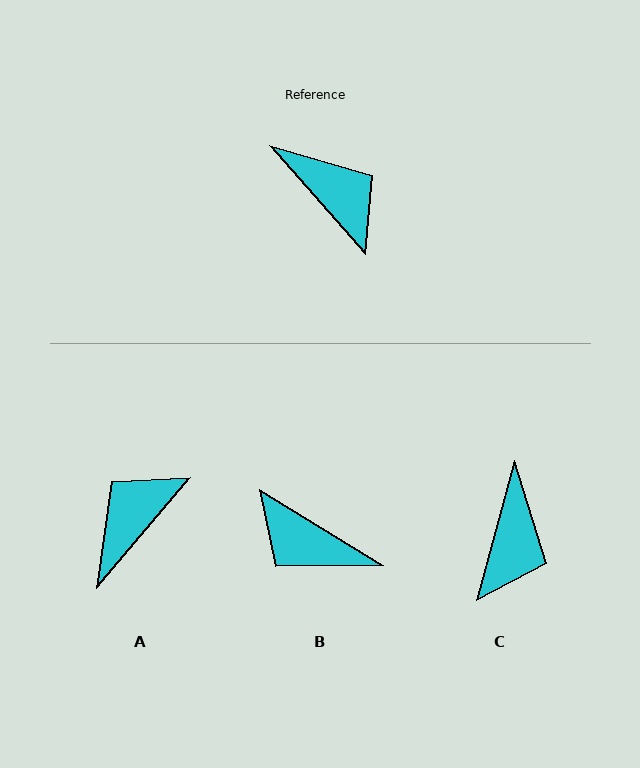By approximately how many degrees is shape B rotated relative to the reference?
Approximately 163 degrees clockwise.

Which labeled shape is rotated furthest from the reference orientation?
B, about 163 degrees away.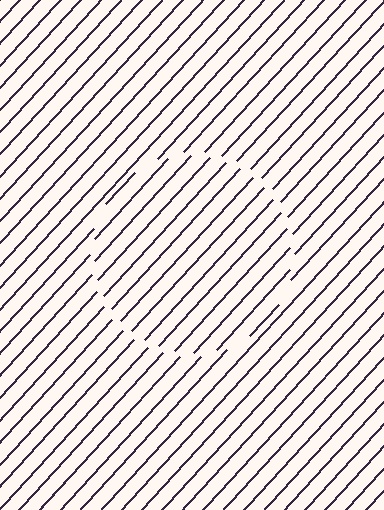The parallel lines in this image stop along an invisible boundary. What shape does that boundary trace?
An illusory circle. The interior of the shape contains the same grating, shifted by half a period — the contour is defined by the phase discontinuity where line-ends from the inner and outer gratings abut.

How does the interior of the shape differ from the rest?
The interior of the shape contains the same grating, shifted by half a period — the contour is defined by the phase discontinuity where line-ends from the inner and outer gratings abut.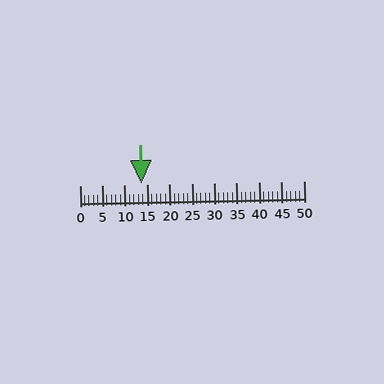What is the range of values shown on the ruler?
The ruler shows values from 0 to 50.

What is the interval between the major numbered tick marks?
The major tick marks are spaced 5 units apart.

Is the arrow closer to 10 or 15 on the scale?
The arrow is closer to 15.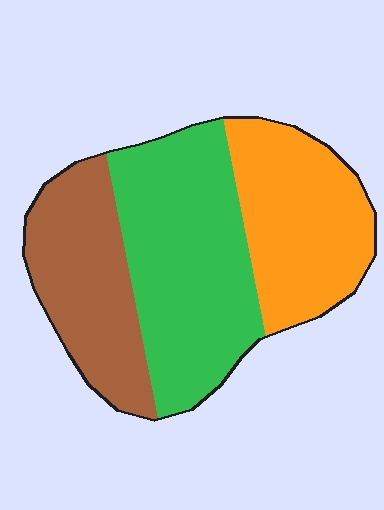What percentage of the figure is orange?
Orange covers roughly 30% of the figure.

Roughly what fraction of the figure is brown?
Brown covers around 30% of the figure.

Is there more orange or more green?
Green.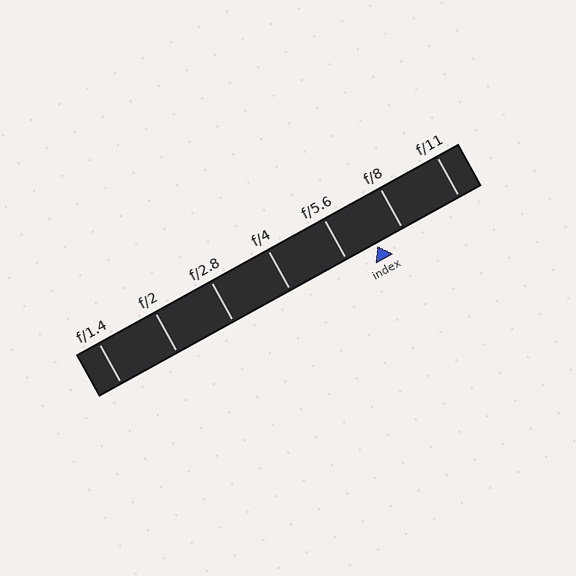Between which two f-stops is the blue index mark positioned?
The index mark is between f/5.6 and f/8.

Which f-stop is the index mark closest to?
The index mark is closest to f/8.